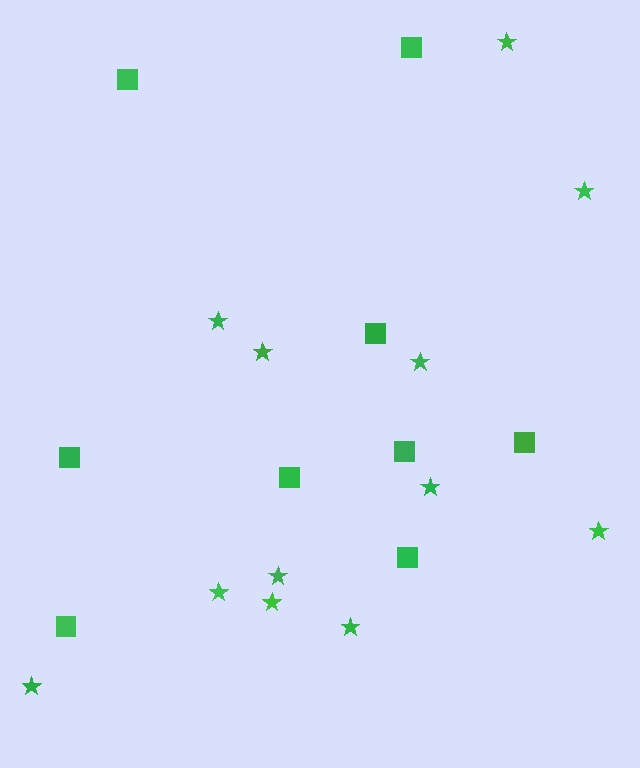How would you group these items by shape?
There are 2 groups: one group of squares (9) and one group of stars (12).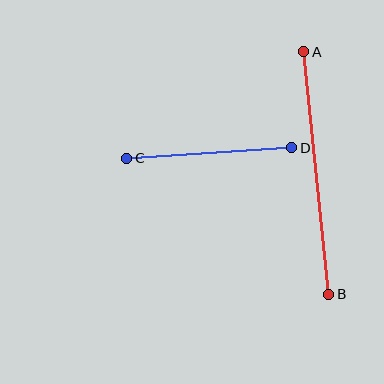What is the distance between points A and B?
The distance is approximately 244 pixels.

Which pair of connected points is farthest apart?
Points A and B are farthest apart.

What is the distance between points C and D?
The distance is approximately 166 pixels.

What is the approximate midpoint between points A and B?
The midpoint is at approximately (316, 173) pixels.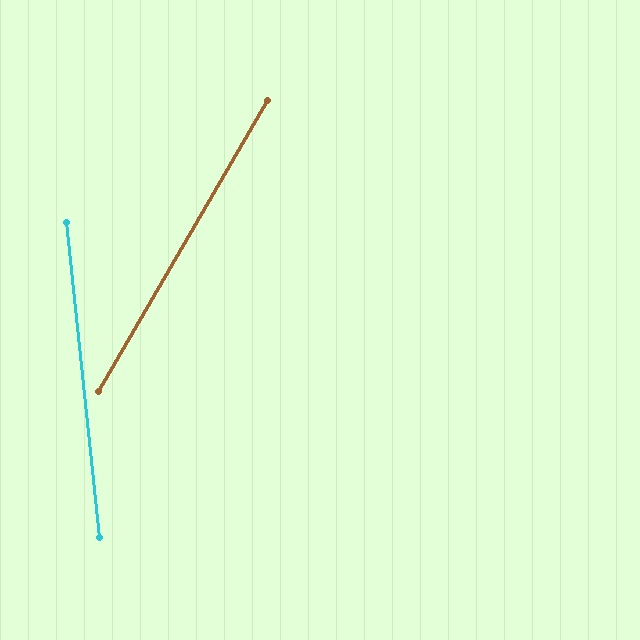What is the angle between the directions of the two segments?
Approximately 36 degrees.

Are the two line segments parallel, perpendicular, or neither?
Neither parallel nor perpendicular — they differ by about 36°.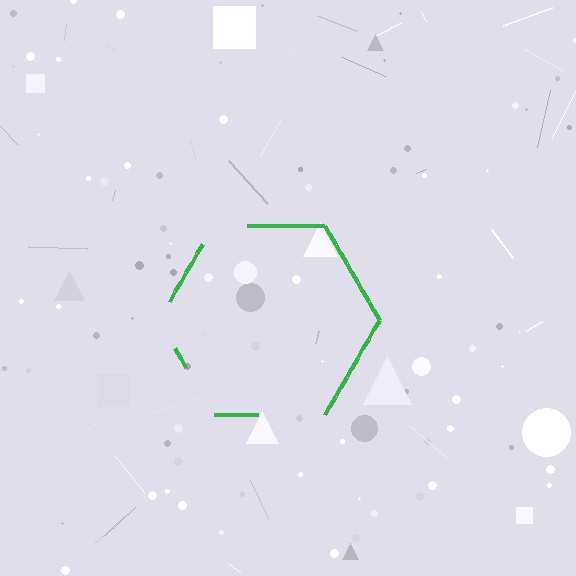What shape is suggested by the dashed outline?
The dashed outline suggests a hexagon.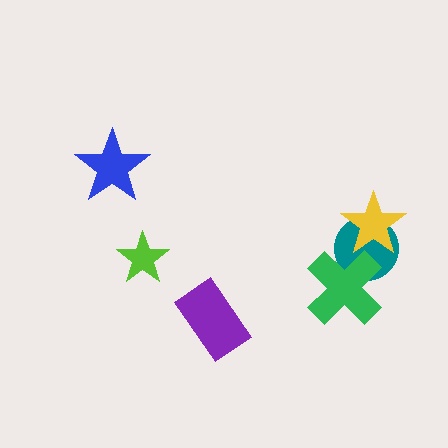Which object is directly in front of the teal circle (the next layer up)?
The green cross is directly in front of the teal circle.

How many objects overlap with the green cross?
1 object overlaps with the green cross.